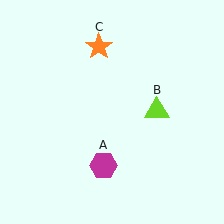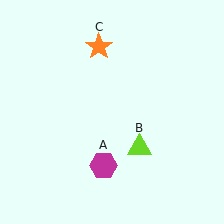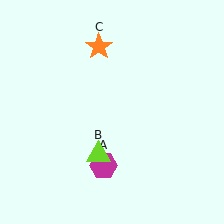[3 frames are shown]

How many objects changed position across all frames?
1 object changed position: lime triangle (object B).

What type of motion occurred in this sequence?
The lime triangle (object B) rotated clockwise around the center of the scene.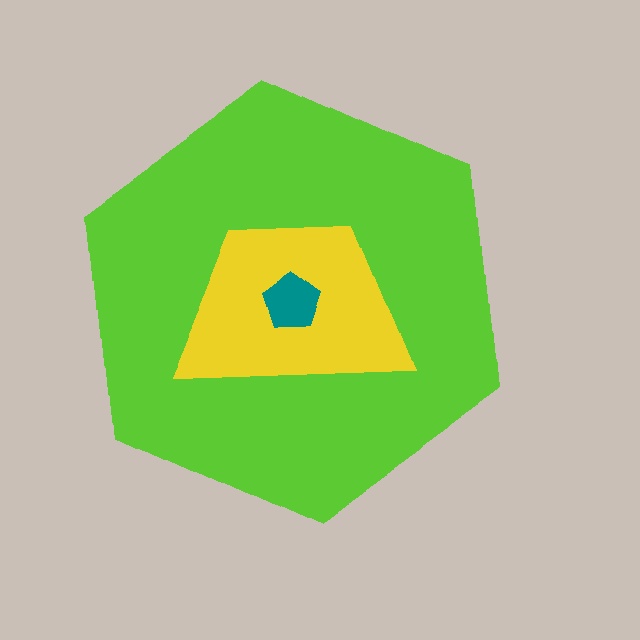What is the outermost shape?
The lime hexagon.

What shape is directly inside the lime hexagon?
The yellow trapezoid.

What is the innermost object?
The teal pentagon.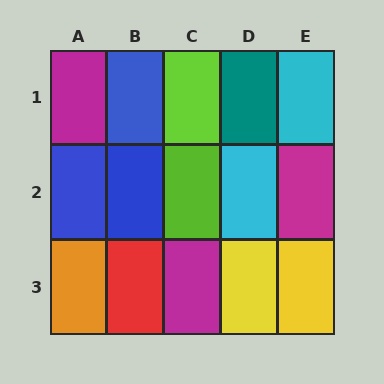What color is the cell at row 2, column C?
Lime.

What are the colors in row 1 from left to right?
Magenta, blue, lime, teal, cyan.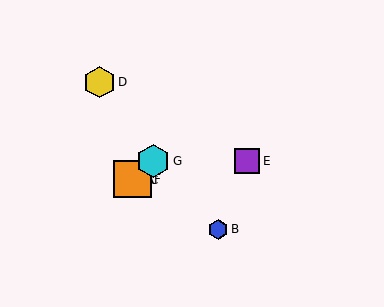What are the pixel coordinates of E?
Object E is at (247, 161).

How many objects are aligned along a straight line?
4 objects (A, C, F, G) are aligned along a straight line.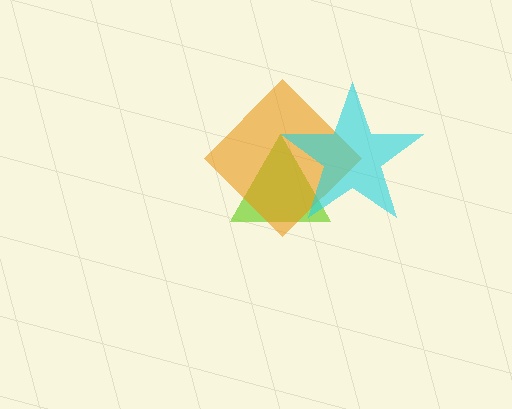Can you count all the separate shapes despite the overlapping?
Yes, there are 3 separate shapes.